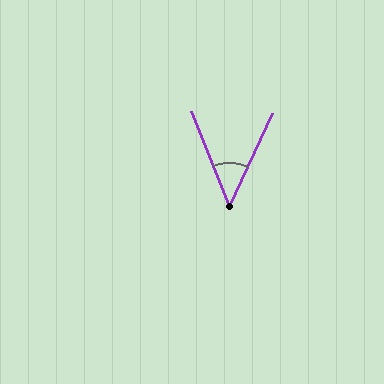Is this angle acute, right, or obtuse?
It is acute.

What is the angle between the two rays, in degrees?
Approximately 46 degrees.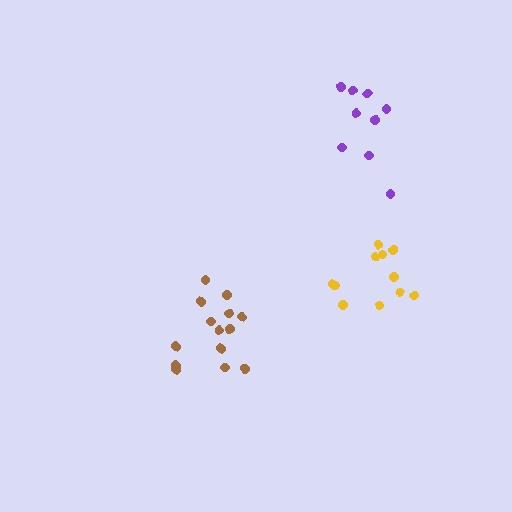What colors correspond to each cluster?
The clusters are colored: purple, yellow, brown.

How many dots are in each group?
Group 1: 9 dots, Group 2: 11 dots, Group 3: 14 dots (34 total).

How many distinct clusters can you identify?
There are 3 distinct clusters.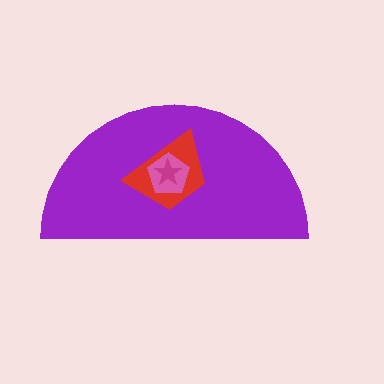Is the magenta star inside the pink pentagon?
Yes.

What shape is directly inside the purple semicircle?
The red trapezoid.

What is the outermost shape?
The purple semicircle.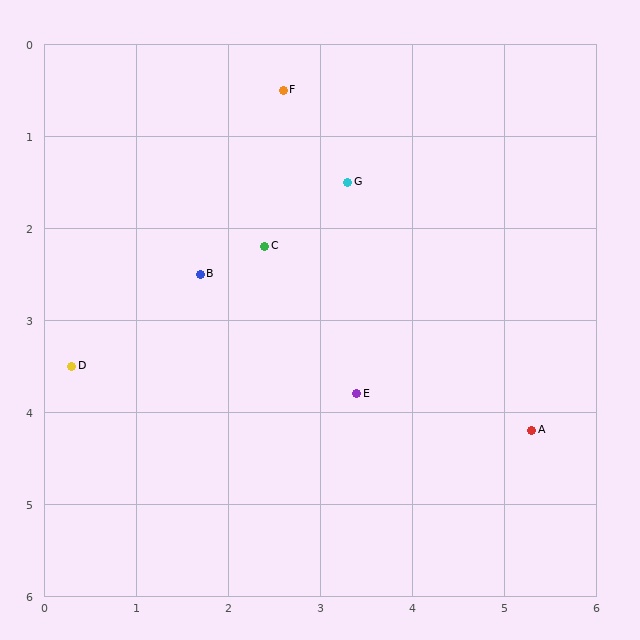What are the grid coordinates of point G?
Point G is at approximately (3.3, 1.5).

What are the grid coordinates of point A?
Point A is at approximately (5.3, 4.2).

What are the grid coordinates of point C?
Point C is at approximately (2.4, 2.2).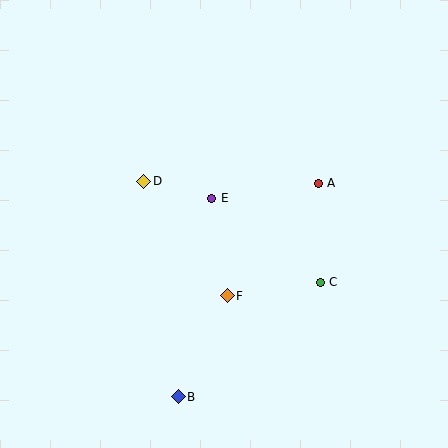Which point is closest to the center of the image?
Point E at (212, 198) is closest to the center.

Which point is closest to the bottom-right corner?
Point C is closest to the bottom-right corner.